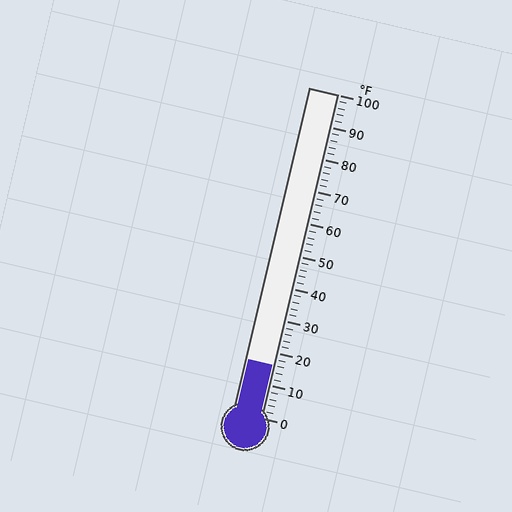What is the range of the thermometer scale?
The thermometer scale ranges from 0°F to 100°F.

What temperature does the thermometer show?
The thermometer shows approximately 16°F.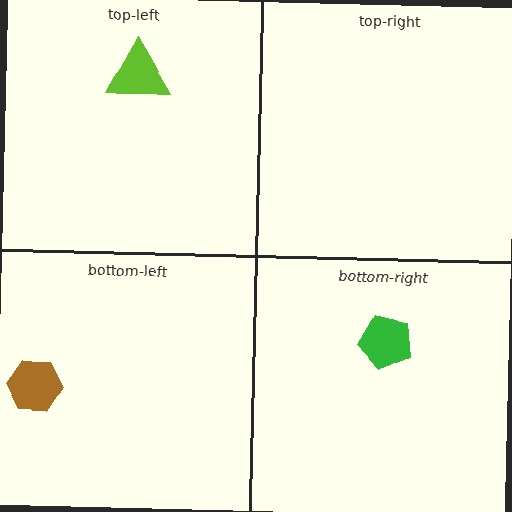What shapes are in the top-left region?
The lime triangle.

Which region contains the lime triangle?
The top-left region.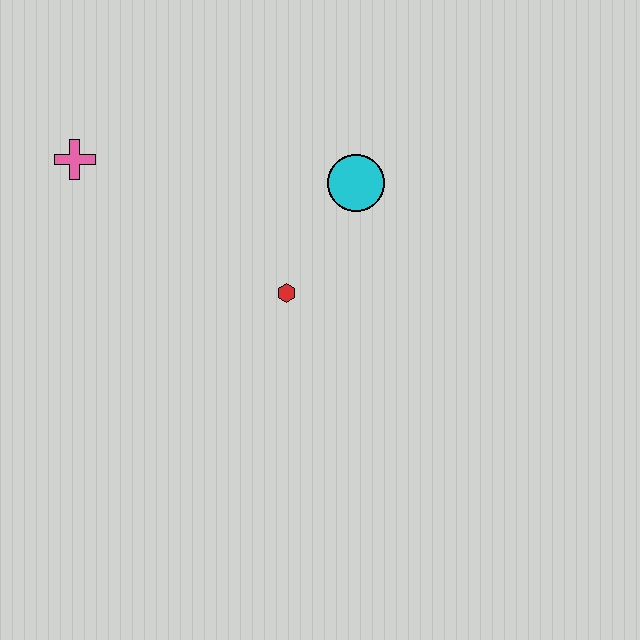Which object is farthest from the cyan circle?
The pink cross is farthest from the cyan circle.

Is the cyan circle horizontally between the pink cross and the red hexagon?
No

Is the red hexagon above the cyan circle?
No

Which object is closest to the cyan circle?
The red hexagon is closest to the cyan circle.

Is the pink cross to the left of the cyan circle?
Yes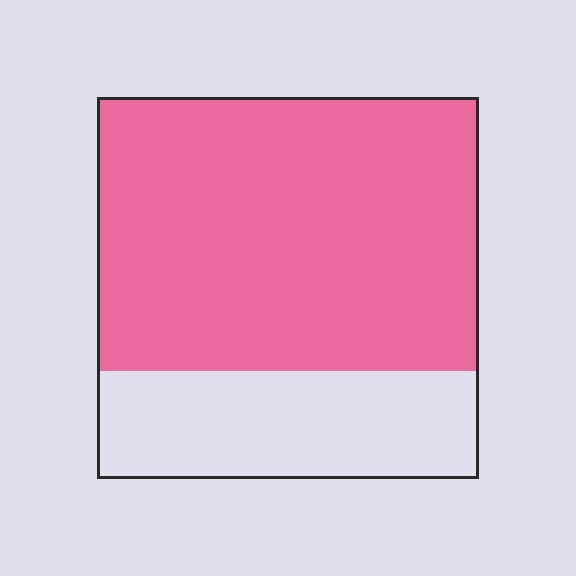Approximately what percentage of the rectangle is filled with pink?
Approximately 70%.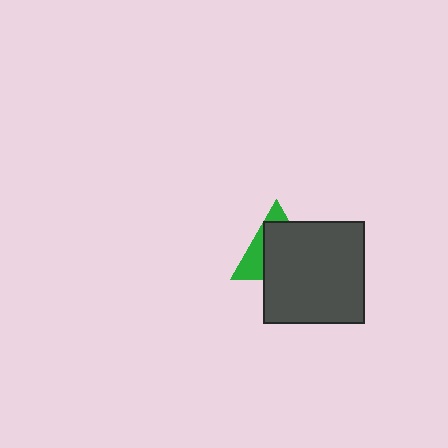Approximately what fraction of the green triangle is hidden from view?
Roughly 66% of the green triangle is hidden behind the dark gray square.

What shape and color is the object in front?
The object in front is a dark gray square.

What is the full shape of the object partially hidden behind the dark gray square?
The partially hidden object is a green triangle.